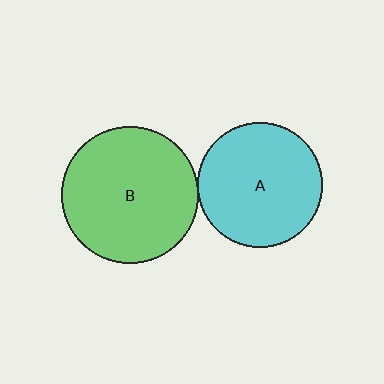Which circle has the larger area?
Circle B (green).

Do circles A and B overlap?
Yes.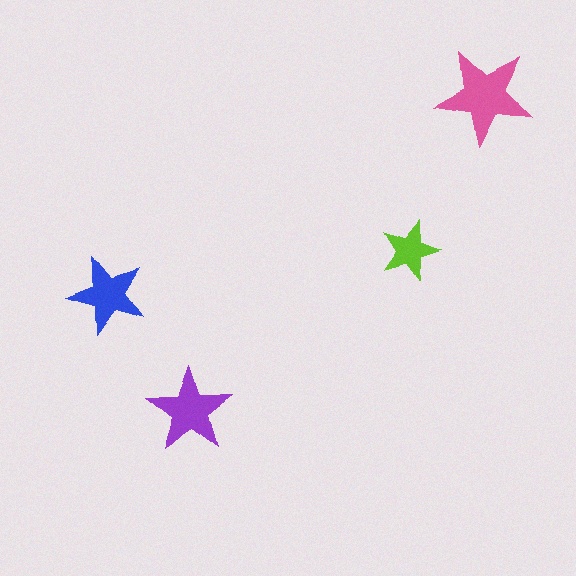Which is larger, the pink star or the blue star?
The pink one.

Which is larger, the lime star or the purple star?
The purple one.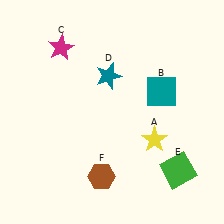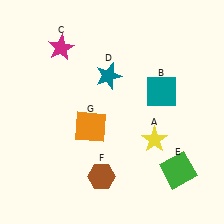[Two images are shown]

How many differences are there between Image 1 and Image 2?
There is 1 difference between the two images.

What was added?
An orange square (G) was added in Image 2.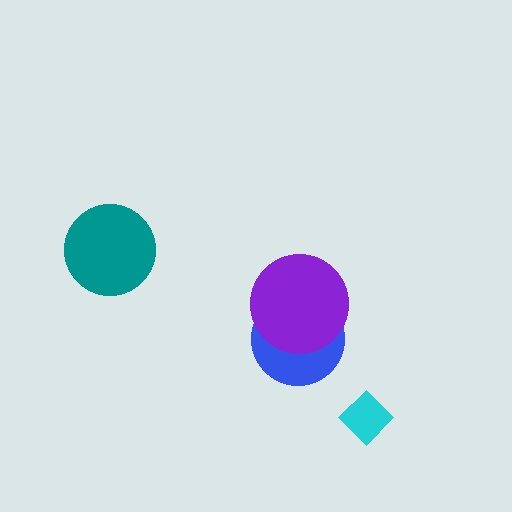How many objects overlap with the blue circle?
1 object overlaps with the blue circle.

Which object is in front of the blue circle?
The purple circle is in front of the blue circle.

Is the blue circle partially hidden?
Yes, it is partially covered by another shape.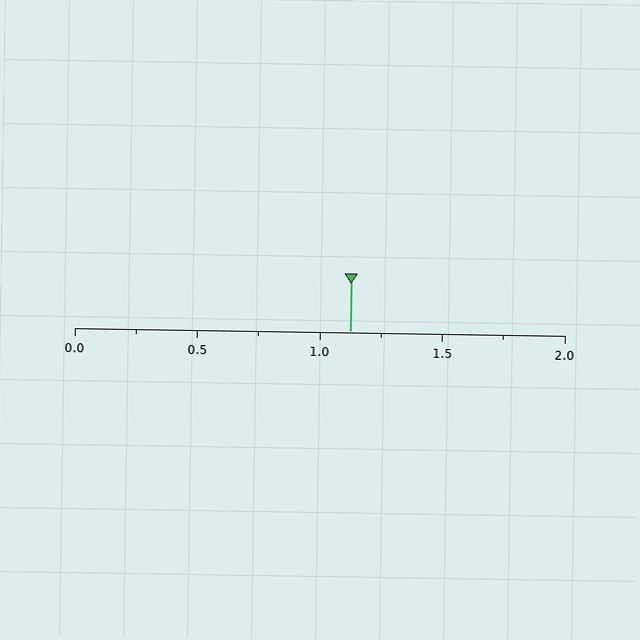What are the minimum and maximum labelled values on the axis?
The axis runs from 0.0 to 2.0.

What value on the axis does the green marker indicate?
The marker indicates approximately 1.12.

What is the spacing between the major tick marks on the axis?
The major ticks are spaced 0.5 apart.